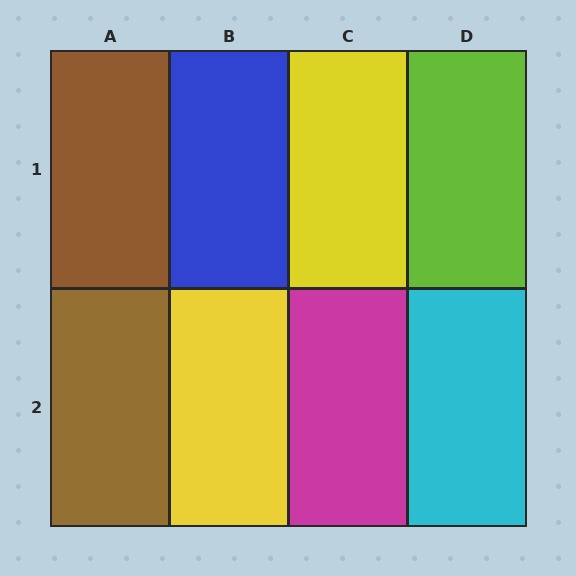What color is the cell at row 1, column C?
Yellow.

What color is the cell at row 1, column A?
Brown.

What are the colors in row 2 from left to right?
Brown, yellow, magenta, cyan.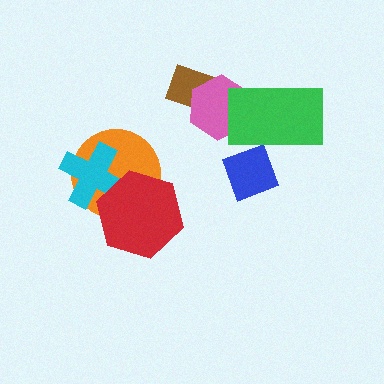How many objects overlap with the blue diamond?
1 object overlaps with the blue diamond.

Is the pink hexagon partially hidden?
Yes, it is partially covered by another shape.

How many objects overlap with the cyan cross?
2 objects overlap with the cyan cross.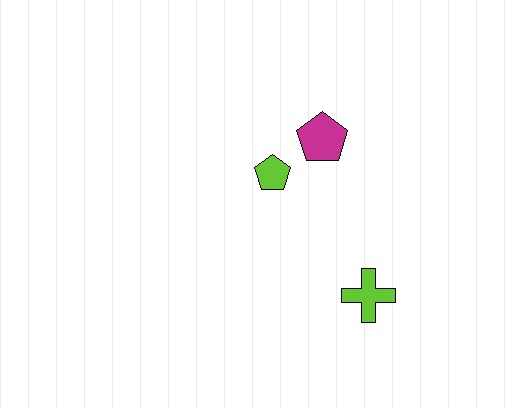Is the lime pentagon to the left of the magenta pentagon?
Yes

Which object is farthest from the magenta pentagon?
The lime cross is farthest from the magenta pentagon.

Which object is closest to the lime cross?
The lime pentagon is closest to the lime cross.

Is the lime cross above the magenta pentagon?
No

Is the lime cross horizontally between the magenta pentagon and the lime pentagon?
No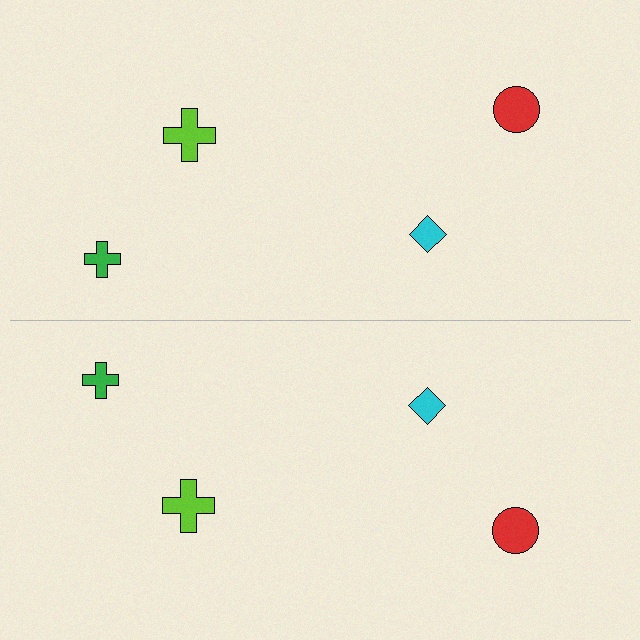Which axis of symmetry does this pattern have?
The pattern has a horizontal axis of symmetry running through the center of the image.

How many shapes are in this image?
There are 8 shapes in this image.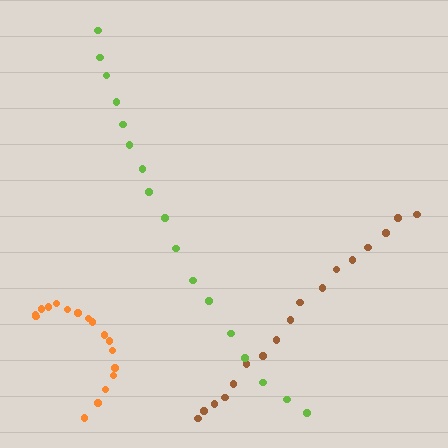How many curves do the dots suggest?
There are 3 distinct paths.